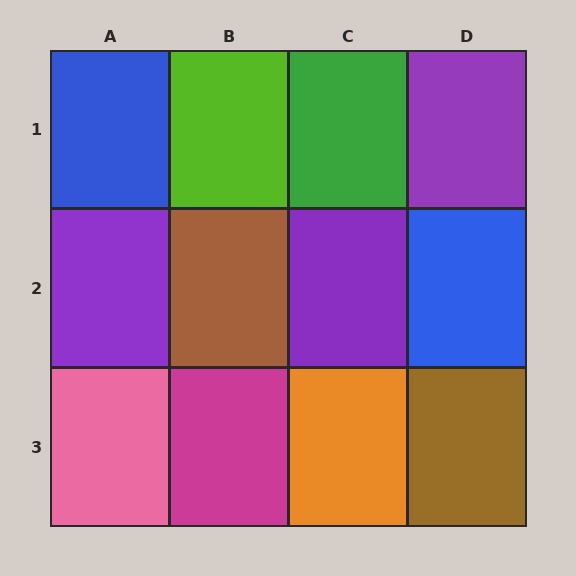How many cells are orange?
1 cell is orange.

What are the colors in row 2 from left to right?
Purple, brown, purple, blue.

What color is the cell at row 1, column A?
Blue.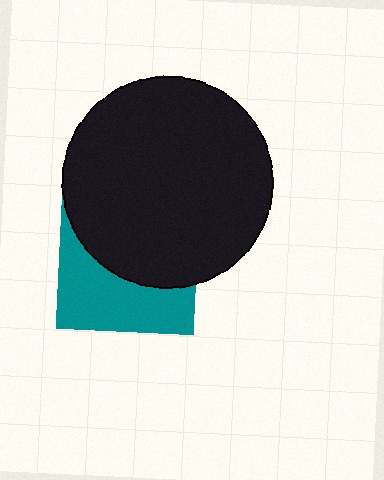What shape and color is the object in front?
The object in front is a black circle.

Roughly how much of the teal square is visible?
About half of it is visible (roughly 46%).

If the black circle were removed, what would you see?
You would see the complete teal square.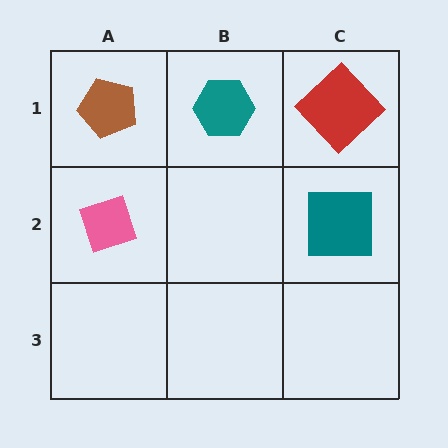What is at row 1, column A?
A brown pentagon.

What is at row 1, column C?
A red diamond.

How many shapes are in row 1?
3 shapes.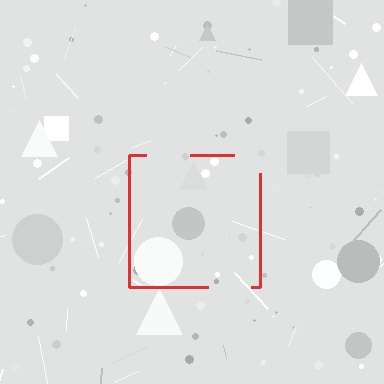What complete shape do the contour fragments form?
The contour fragments form a square.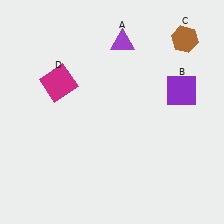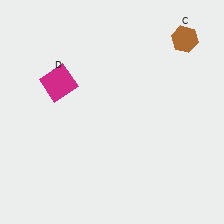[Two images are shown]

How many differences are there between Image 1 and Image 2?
There are 2 differences between the two images.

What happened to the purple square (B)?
The purple square (B) was removed in Image 2. It was in the top-right area of Image 1.